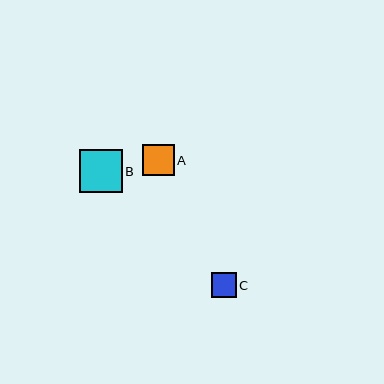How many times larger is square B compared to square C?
Square B is approximately 1.7 times the size of square C.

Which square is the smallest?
Square C is the smallest with a size of approximately 25 pixels.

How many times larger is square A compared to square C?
Square A is approximately 1.3 times the size of square C.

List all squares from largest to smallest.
From largest to smallest: B, A, C.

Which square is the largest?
Square B is the largest with a size of approximately 43 pixels.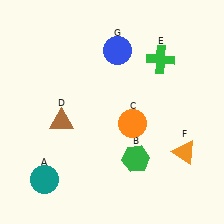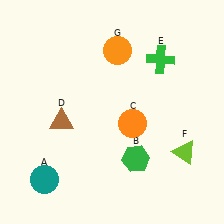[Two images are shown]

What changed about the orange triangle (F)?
In Image 1, F is orange. In Image 2, it changed to lime.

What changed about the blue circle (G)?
In Image 1, G is blue. In Image 2, it changed to orange.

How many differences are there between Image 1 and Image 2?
There are 2 differences between the two images.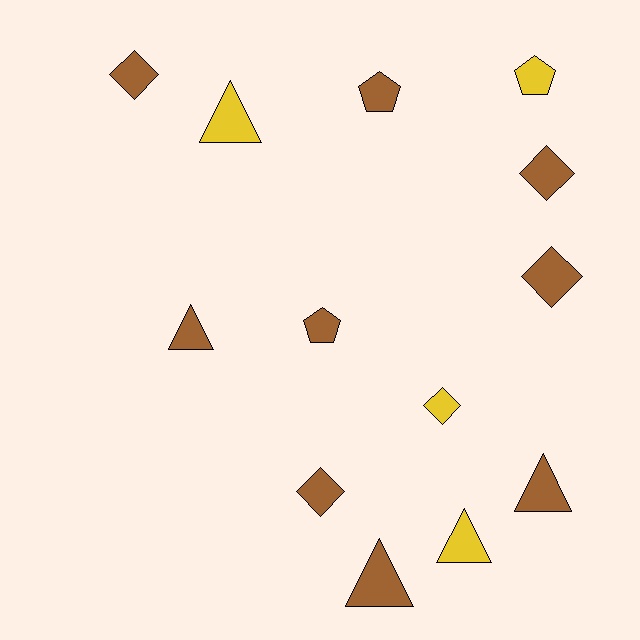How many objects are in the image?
There are 13 objects.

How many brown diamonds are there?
There are 4 brown diamonds.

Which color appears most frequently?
Brown, with 9 objects.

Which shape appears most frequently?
Triangle, with 5 objects.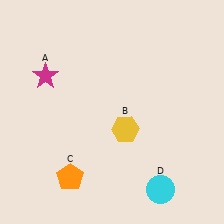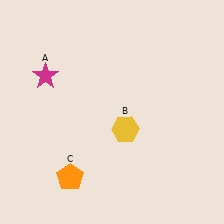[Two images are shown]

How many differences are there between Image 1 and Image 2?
There is 1 difference between the two images.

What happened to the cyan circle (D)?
The cyan circle (D) was removed in Image 2. It was in the bottom-right area of Image 1.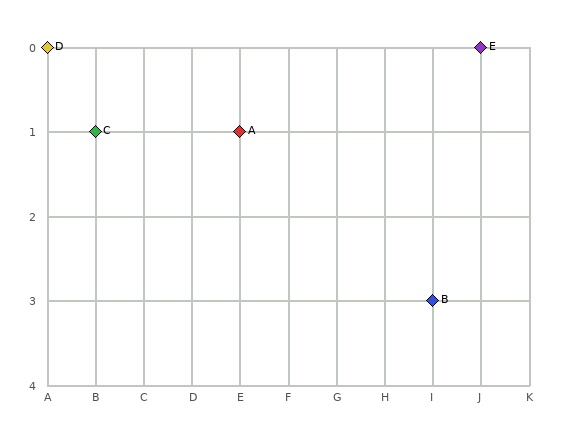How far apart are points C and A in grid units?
Points C and A are 3 columns apart.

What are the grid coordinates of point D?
Point D is at grid coordinates (A, 0).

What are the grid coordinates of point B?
Point B is at grid coordinates (I, 3).